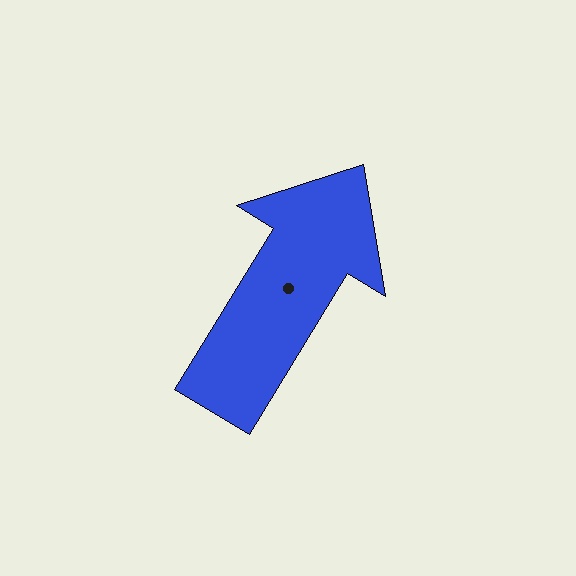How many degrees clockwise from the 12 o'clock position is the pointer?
Approximately 32 degrees.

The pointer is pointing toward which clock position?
Roughly 1 o'clock.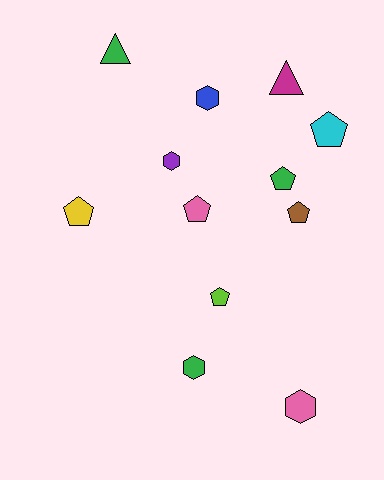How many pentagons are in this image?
There are 6 pentagons.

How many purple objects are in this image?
There is 1 purple object.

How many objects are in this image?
There are 12 objects.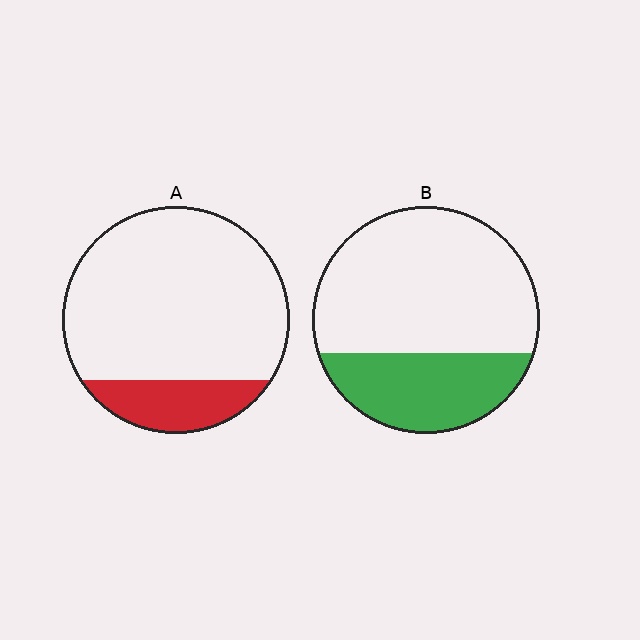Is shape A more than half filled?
No.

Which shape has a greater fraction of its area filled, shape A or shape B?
Shape B.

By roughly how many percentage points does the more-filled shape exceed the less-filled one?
By roughly 15 percentage points (B over A).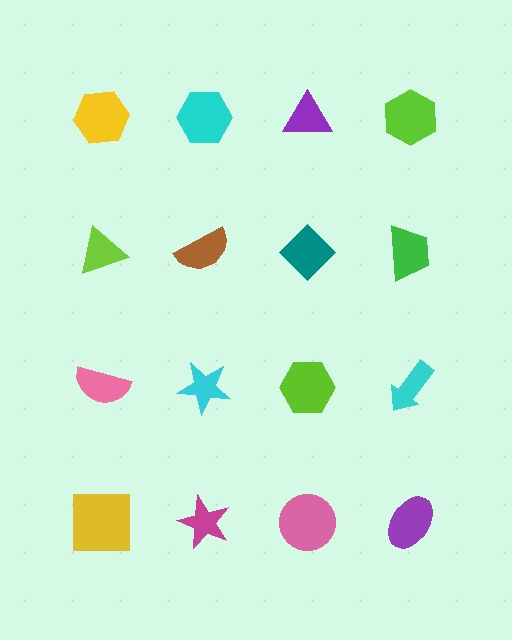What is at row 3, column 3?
A lime hexagon.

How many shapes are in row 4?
4 shapes.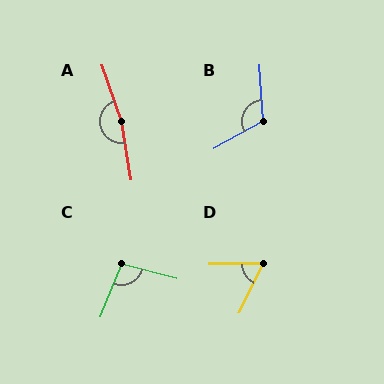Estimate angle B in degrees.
Approximately 115 degrees.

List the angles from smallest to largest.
D (63°), C (98°), B (115°), A (170°).